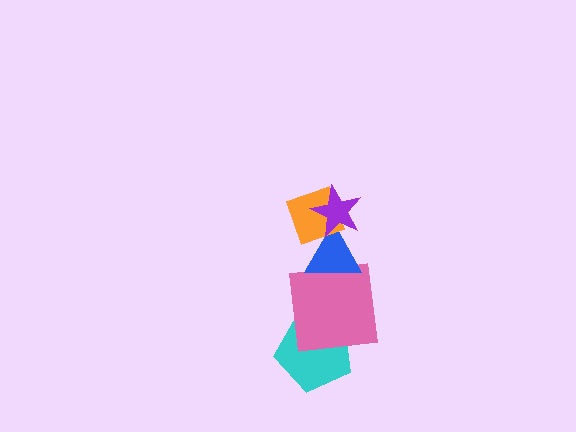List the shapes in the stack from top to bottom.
From top to bottom: the purple star, the orange diamond, the blue triangle, the pink square, the cyan pentagon.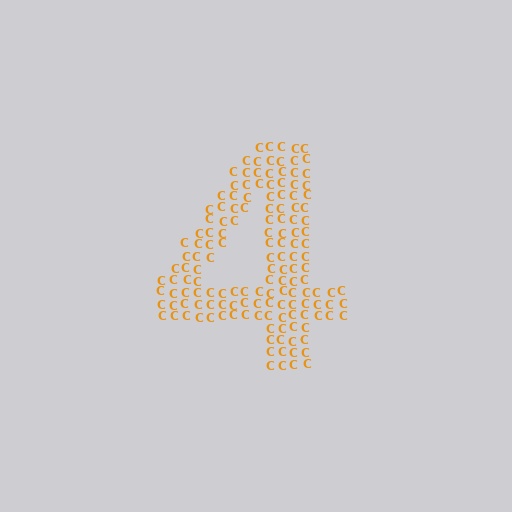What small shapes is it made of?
It is made of small letter C's.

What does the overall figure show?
The overall figure shows the digit 4.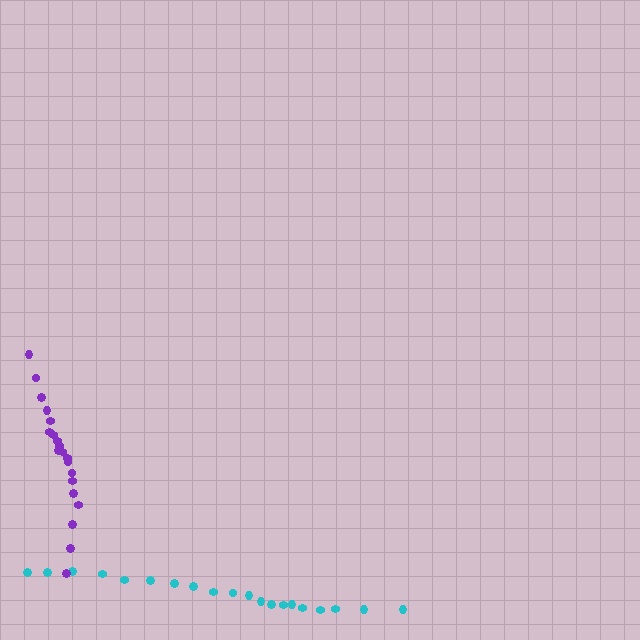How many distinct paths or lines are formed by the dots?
There are 2 distinct paths.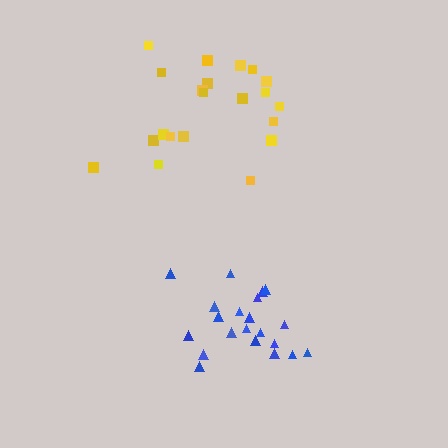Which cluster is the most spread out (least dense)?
Yellow.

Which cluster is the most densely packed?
Blue.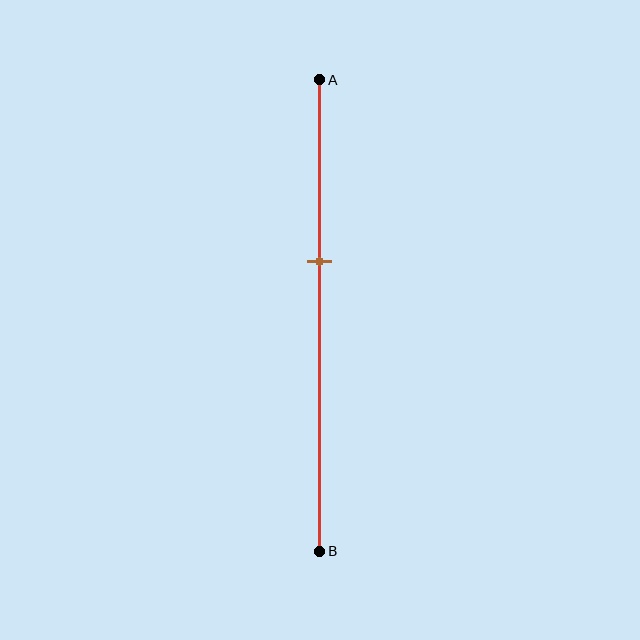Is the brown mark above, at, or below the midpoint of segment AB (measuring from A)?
The brown mark is above the midpoint of segment AB.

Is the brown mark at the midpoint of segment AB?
No, the mark is at about 40% from A, not at the 50% midpoint.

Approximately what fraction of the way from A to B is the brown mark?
The brown mark is approximately 40% of the way from A to B.